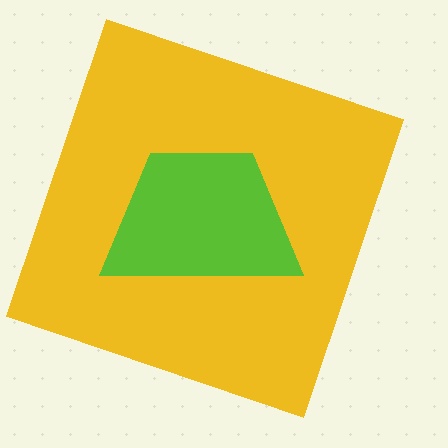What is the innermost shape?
The lime trapezoid.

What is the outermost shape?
The yellow square.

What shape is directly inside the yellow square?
The lime trapezoid.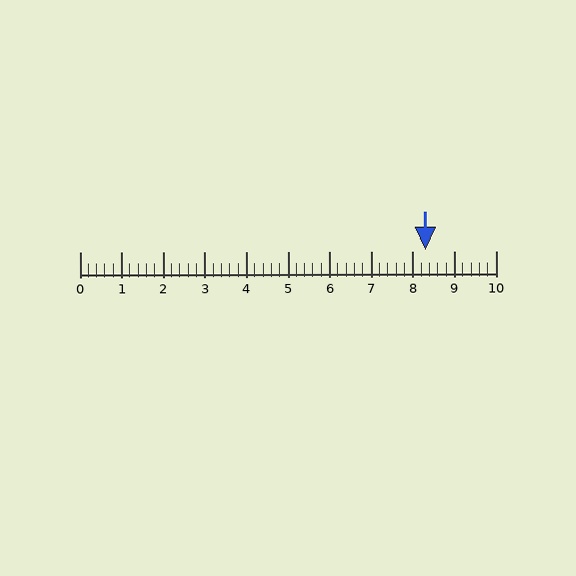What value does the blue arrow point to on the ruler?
The blue arrow points to approximately 8.3.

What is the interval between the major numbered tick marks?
The major tick marks are spaced 1 units apart.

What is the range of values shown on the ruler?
The ruler shows values from 0 to 10.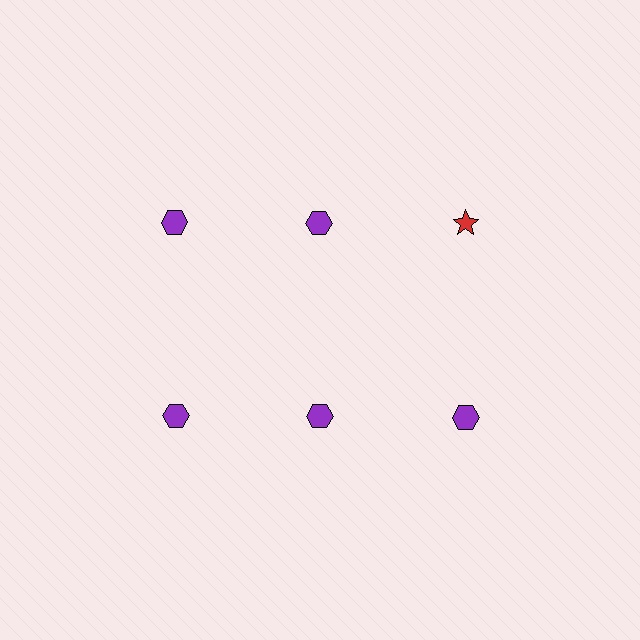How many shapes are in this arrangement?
There are 6 shapes arranged in a grid pattern.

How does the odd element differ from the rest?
It differs in both color (red instead of purple) and shape (star instead of hexagon).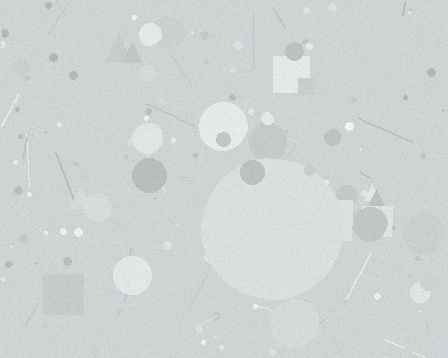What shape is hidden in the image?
A circle is hidden in the image.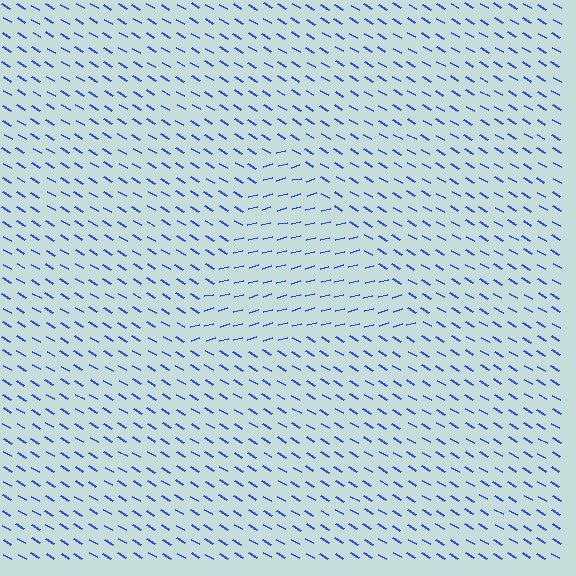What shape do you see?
I see a triangle.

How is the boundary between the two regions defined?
The boundary is defined purely by a change in line orientation (approximately 45 degrees difference). All lines are the same color and thickness.